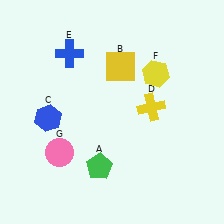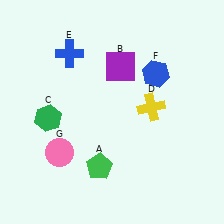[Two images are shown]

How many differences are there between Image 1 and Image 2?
There are 3 differences between the two images.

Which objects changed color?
B changed from yellow to purple. C changed from blue to green. F changed from yellow to blue.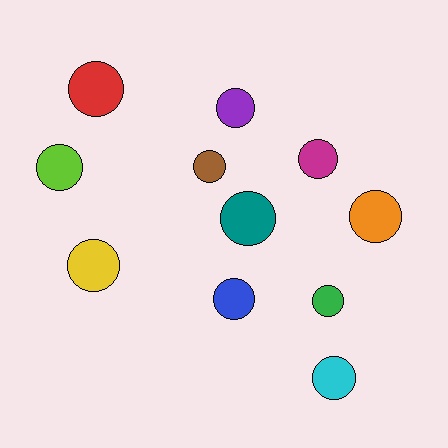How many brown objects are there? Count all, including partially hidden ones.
There is 1 brown object.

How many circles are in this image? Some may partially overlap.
There are 11 circles.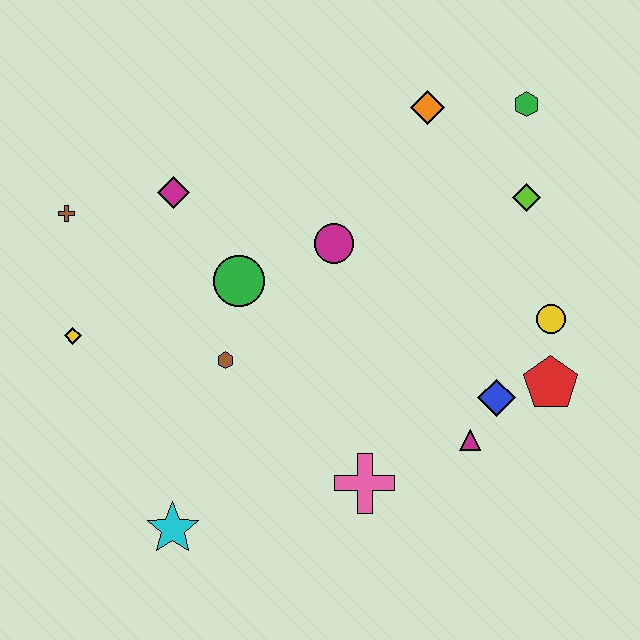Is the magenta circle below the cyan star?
No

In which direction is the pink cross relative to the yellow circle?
The pink cross is to the left of the yellow circle.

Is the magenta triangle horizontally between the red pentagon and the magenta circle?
Yes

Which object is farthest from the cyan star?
The green hexagon is farthest from the cyan star.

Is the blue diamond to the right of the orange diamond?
Yes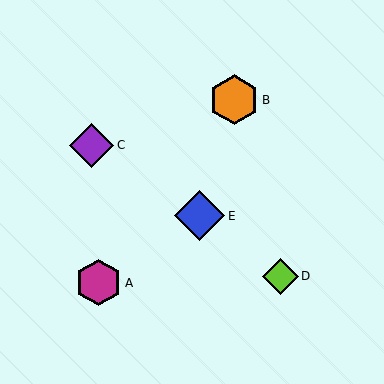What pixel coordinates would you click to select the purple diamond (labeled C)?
Click at (92, 145) to select the purple diamond C.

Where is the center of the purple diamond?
The center of the purple diamond is at (92, 145).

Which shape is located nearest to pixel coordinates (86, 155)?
The purple diamond (labeled C) at (92, 145) is nearest to that location.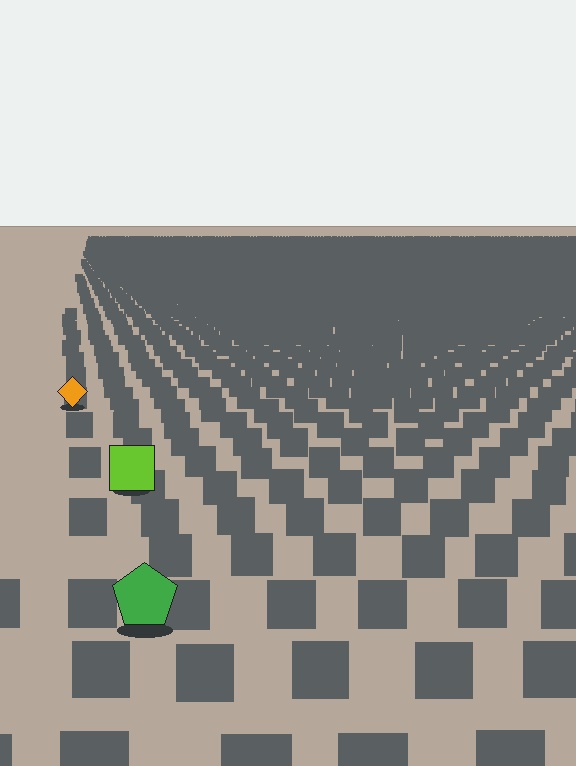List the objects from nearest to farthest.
From nearest to farthest: the green pentagon, the lime square, the orange diamond.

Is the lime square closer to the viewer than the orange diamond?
Yes. The lime square is closer — you can tell from the texture gradient: the ground texture is coarser near it.